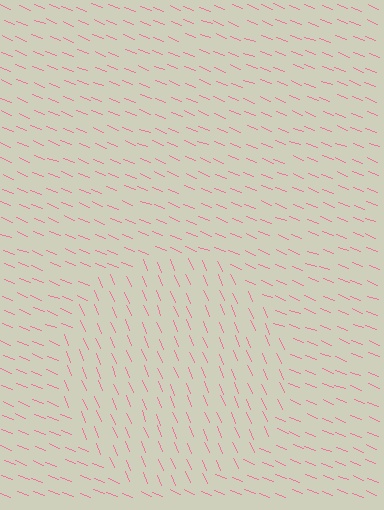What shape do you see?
I see a circle.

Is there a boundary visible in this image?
Yes, there is a texture boundary formed by a change in line orientation.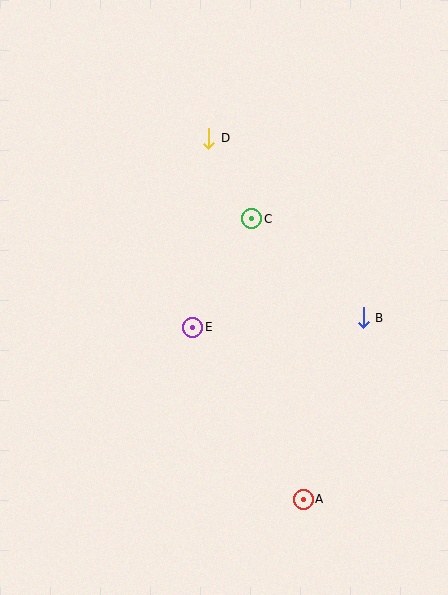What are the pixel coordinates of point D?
Point D is at (209, 138).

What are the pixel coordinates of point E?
Point E is at (193, 327).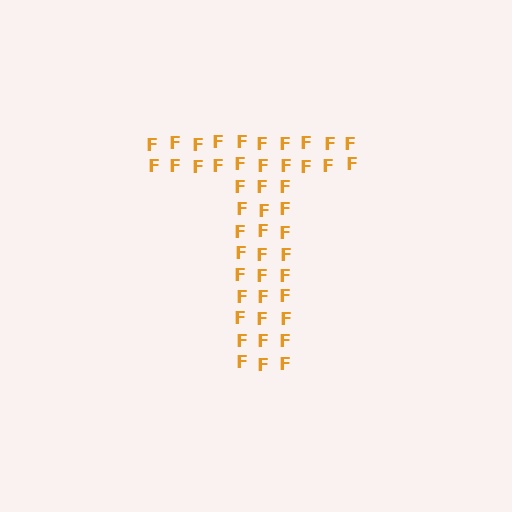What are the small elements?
The small elements are letter F's.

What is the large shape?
The large shape is the letter T.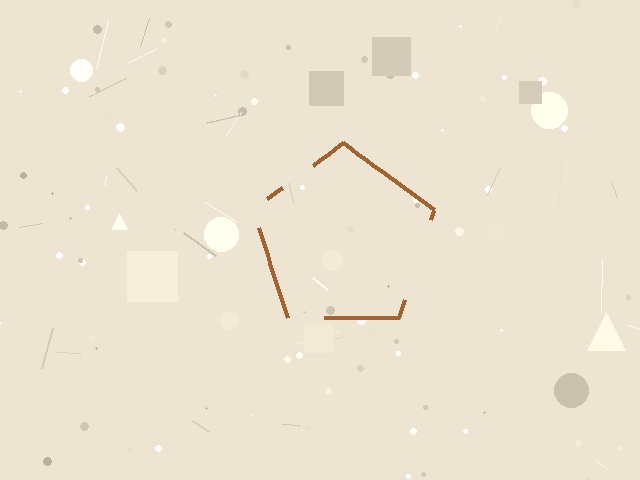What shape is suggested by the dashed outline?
The dashed outline suggests a pentagon.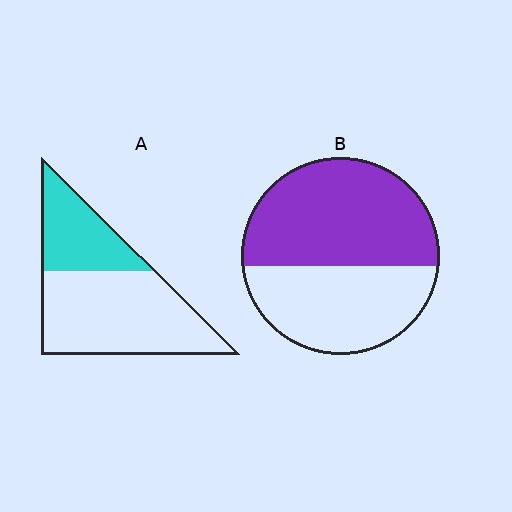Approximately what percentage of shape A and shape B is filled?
A is approximately 35% and B is approximately 55%.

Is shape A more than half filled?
No.